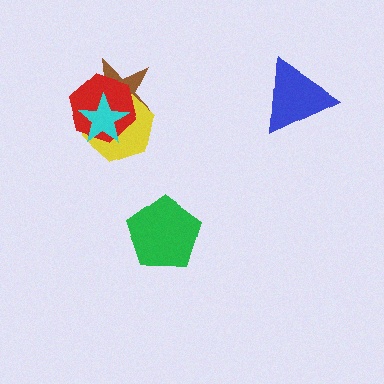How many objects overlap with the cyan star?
3 objects overlap with the cyan star.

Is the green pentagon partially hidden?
No, no other shape covers it.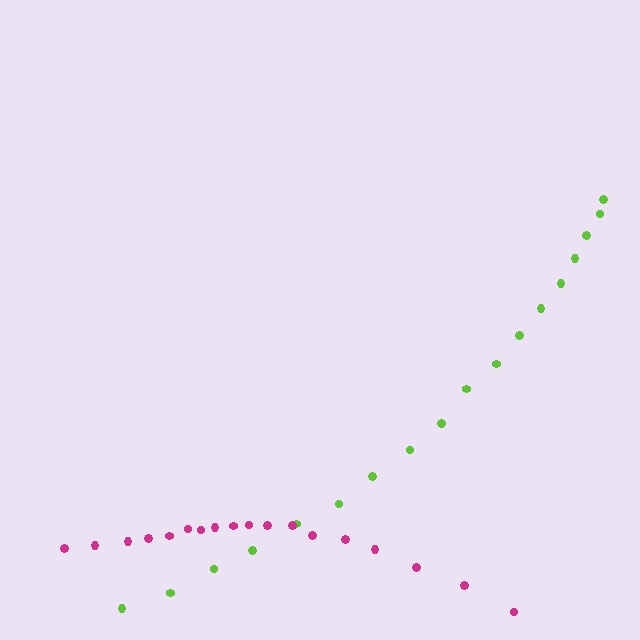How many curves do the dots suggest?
There are 2 distinct paths.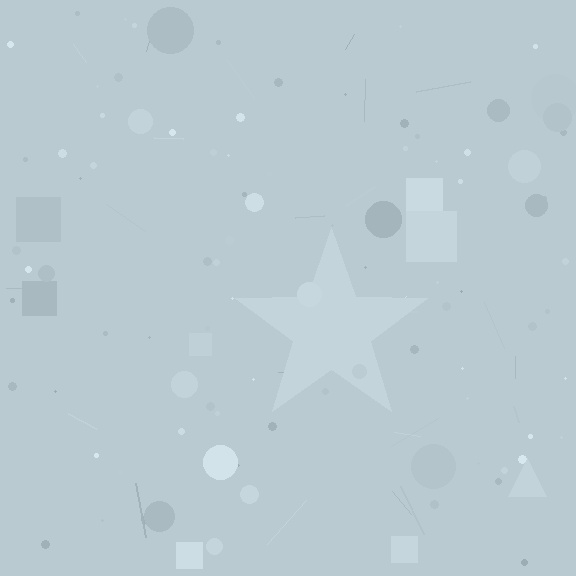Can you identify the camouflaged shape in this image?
The camouflaged shape is a star.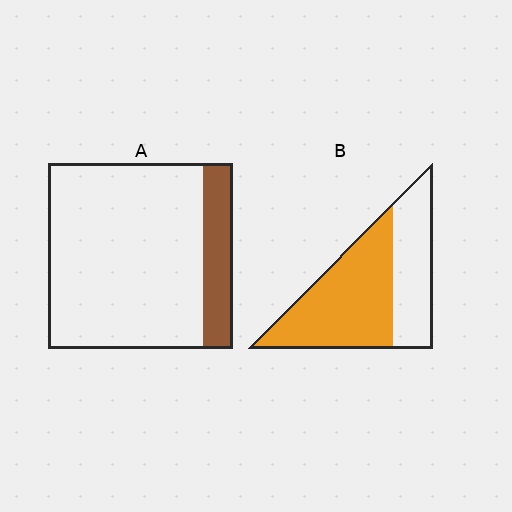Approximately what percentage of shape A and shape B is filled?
A is approximately 15% and B is approximately 60%.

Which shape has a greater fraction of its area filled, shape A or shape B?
Shape B.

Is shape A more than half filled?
No.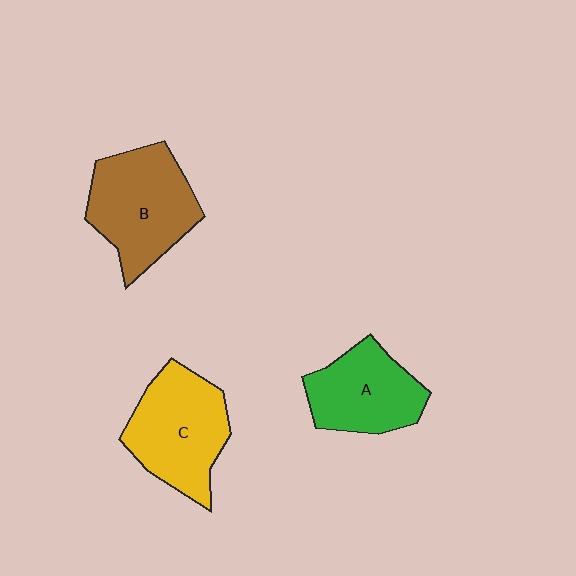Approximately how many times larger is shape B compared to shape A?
Approximately 1.2 times.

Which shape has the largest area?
Shape B (brown).